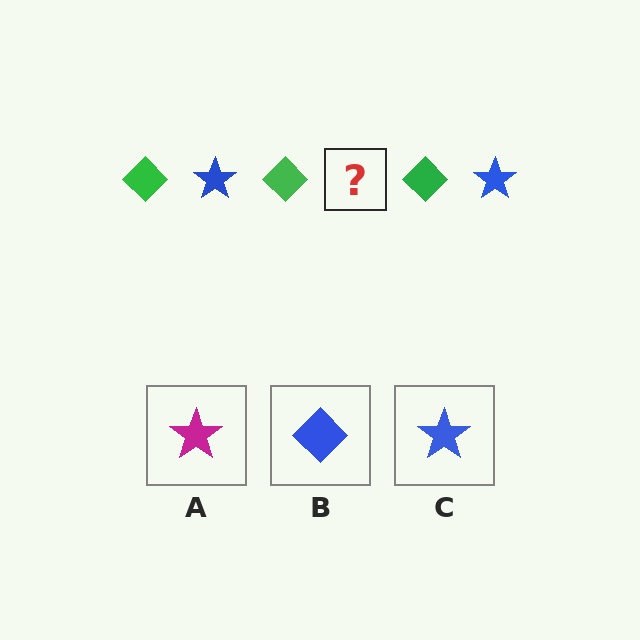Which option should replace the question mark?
Option C.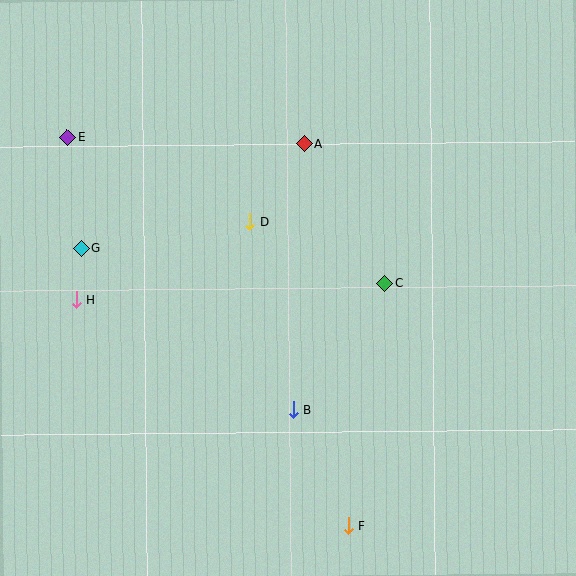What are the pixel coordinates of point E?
Point E is at (68, 137).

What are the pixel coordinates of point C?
Point C is at (385, 284).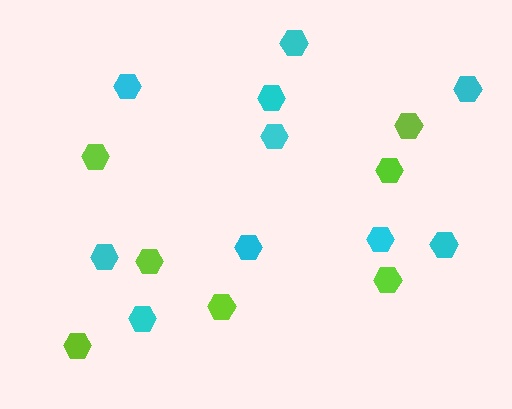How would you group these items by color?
There are 2 groups: one group of cyan hexagons (10) and one group of lime hexagons (7).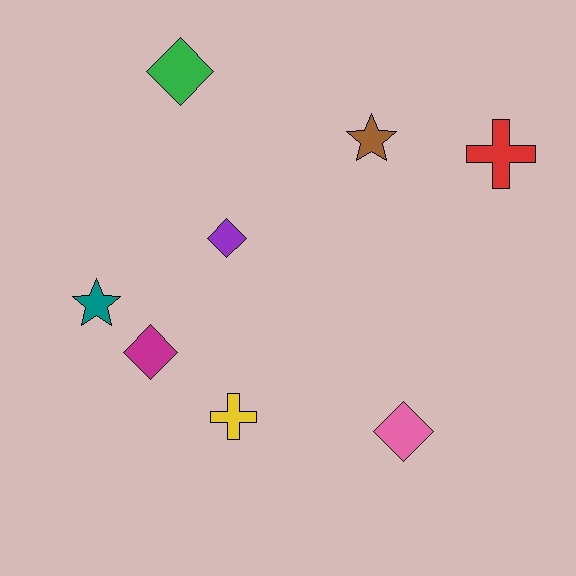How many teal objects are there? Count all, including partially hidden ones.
There is 1 teal object.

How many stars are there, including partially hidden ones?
There are 2 stars.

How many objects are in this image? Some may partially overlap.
There are 8 objects.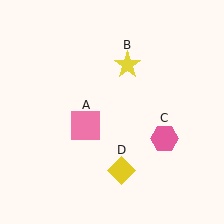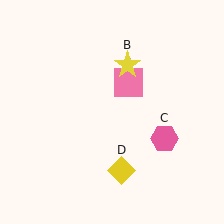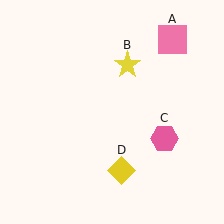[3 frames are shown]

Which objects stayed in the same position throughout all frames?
Yellow star (object B) and pink hexagon (object C) and yellow diamond (object D) remained stationary.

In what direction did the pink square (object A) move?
The pink square (object A) moved up and to the right.